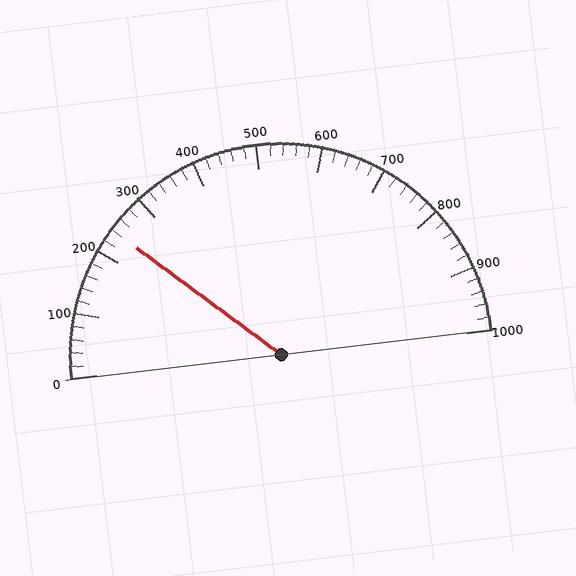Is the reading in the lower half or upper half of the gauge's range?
The reading is in the lower half of the range (0 to 1000).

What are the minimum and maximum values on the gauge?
The gauge ranges from 0 to 1000.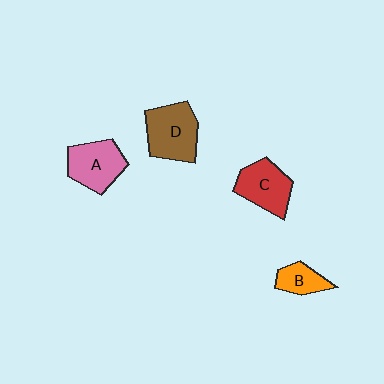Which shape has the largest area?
Shape D (brown).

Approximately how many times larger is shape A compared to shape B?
Approximately 1.8 times.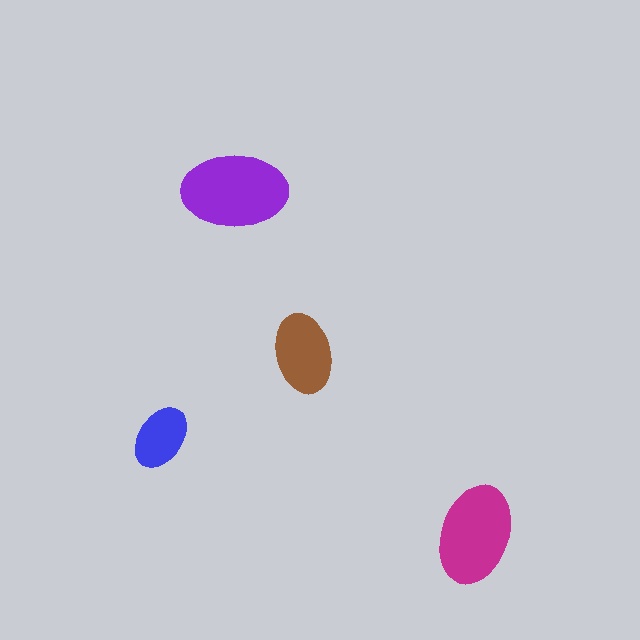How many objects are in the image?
There are 4 objects in the image.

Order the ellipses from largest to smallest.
the purple one, the magenta one, the brown one, the blue one.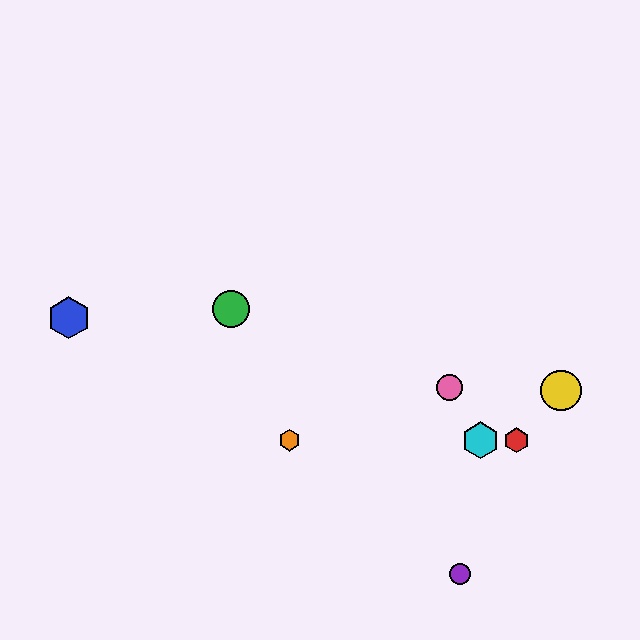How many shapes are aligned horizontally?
3 shapes (the red hexagon, the orange hexagon, the cyan hexagon) are aligned horizontally.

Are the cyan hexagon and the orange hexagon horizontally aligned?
Yes, both are at y≈440.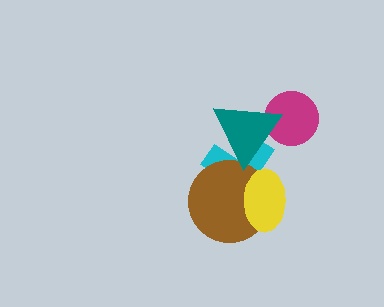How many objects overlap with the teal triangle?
3 objects overlap with the teal triangle.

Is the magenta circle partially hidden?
Yes, it is partially covered by another shape.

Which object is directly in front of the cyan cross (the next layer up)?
The brown circle is directly in front of the cyan cross.